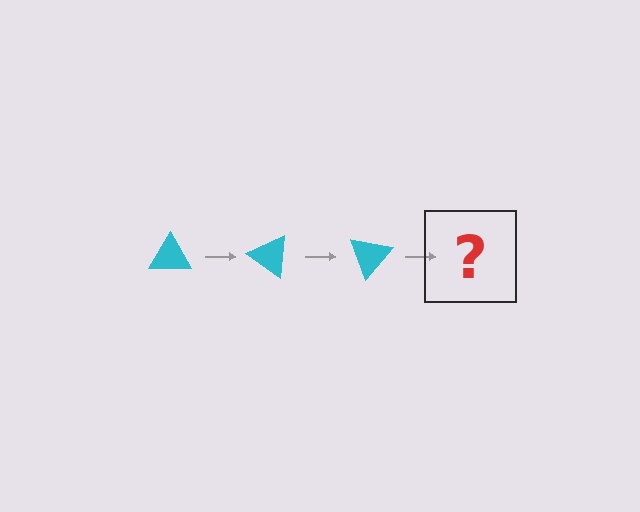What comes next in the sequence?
The next element should be a cyan triangle rotated 105 degrees.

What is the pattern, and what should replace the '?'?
The pattern is that the triangle rotates 35 degrees each step. The '?' should be a cyan triangle rotated 105 degrees.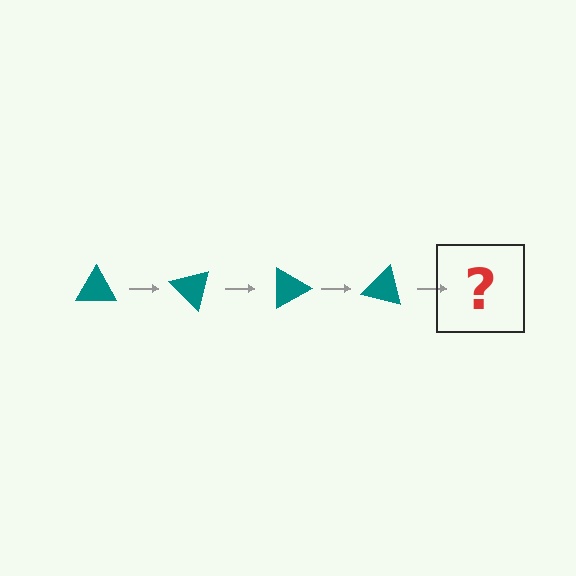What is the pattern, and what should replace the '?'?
The pattern is that the triangle rotates 45 degrees each step. The '?' should be a teal triangle rotated 180 degrees.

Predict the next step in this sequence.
The next step is a teal triangle rotated 180 degrees.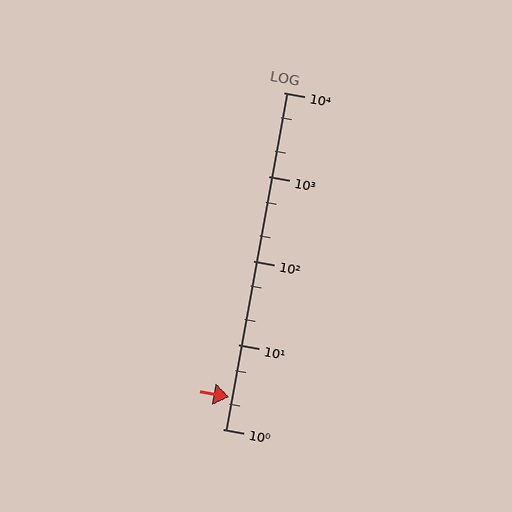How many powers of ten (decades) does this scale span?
The scale spans 4 decades, from 1 to 10000.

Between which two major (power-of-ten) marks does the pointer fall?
The pointer is between 1 and 10.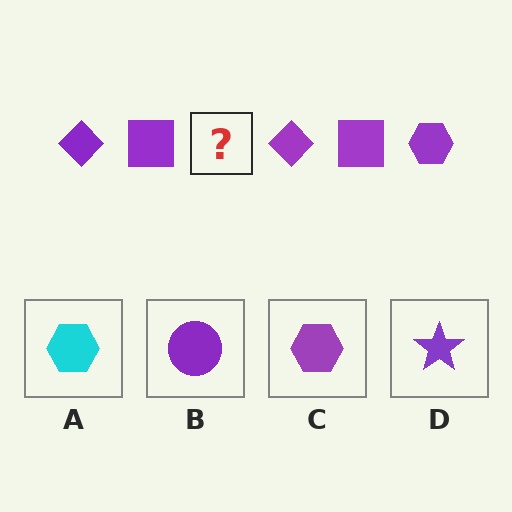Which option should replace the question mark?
Option C.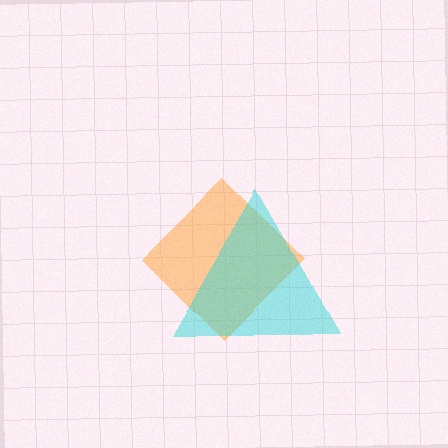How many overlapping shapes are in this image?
There are 2 overlapping shapes in the image.